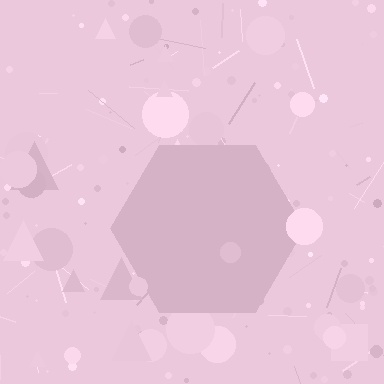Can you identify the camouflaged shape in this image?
The camouflaged shape is a hexagon.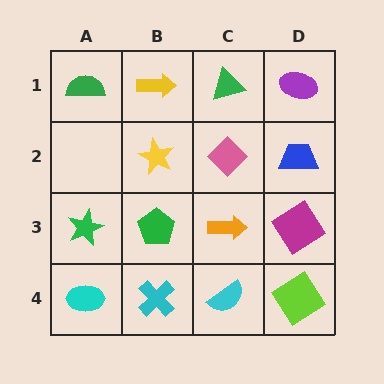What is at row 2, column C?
A pink diamond.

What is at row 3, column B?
A green pentagon.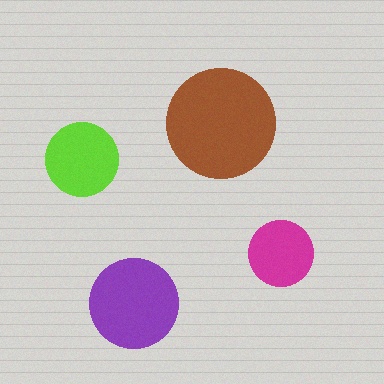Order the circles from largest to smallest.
the brown one, the purple one, the lime one, the magenta one.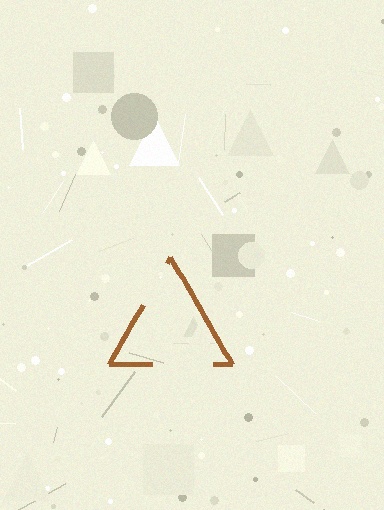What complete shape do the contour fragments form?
The contour fragments form a triangle.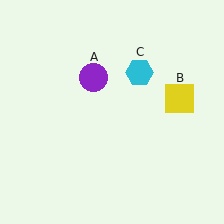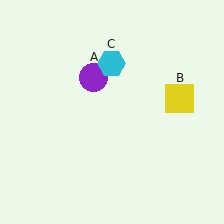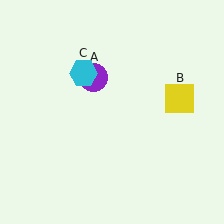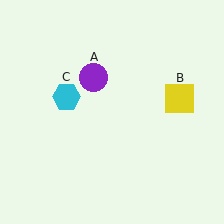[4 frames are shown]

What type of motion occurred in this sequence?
The cyan hexagon (object C) rotated counterclockwise around the center of the scene.